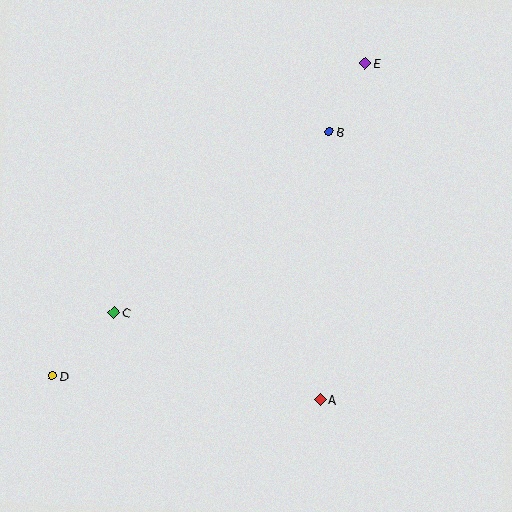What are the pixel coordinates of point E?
Point E is at (365, 63).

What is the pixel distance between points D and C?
The distance between D and C is 89 pixels.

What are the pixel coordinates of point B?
Point B is at (329, 132).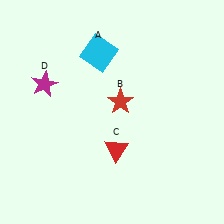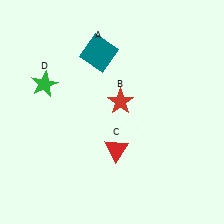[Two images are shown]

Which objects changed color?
A changed from cyan to teal. D changed from magenta to green.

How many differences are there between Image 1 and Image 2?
There are 2 differences between the two images.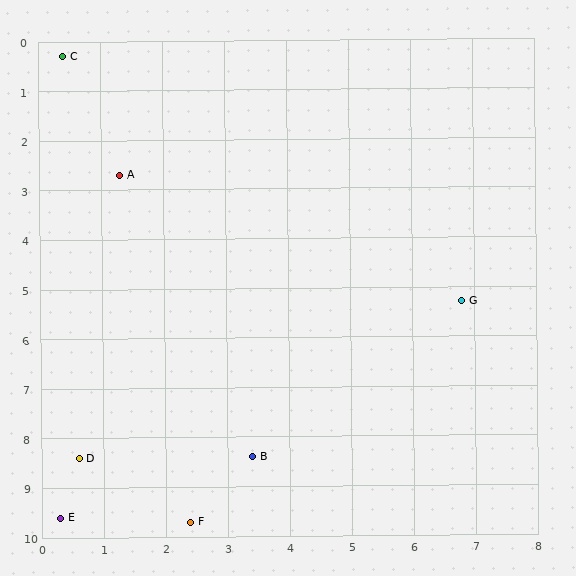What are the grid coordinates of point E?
Point E is at approximately (0.3, 9.6).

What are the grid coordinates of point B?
Point B is at approximately (3.4, 8.4).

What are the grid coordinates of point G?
Point G is at approximately (6.8, 5.3).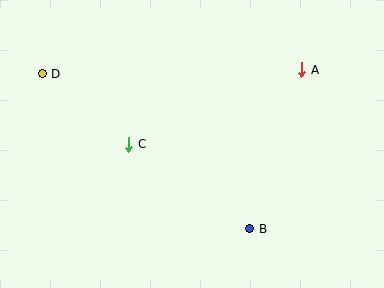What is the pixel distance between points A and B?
The distance between A and B is 167 pixels.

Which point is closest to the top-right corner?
Point A is closest to the top-right corner.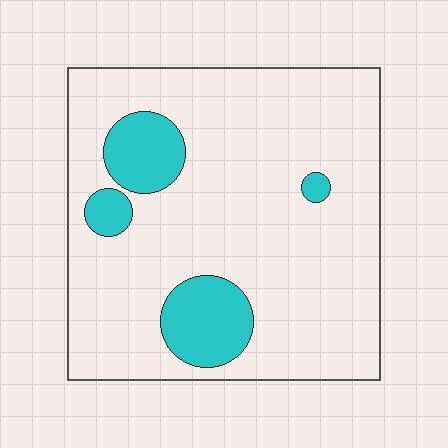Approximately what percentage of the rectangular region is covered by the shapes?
Approximately 15%.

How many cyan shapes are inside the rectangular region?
4.